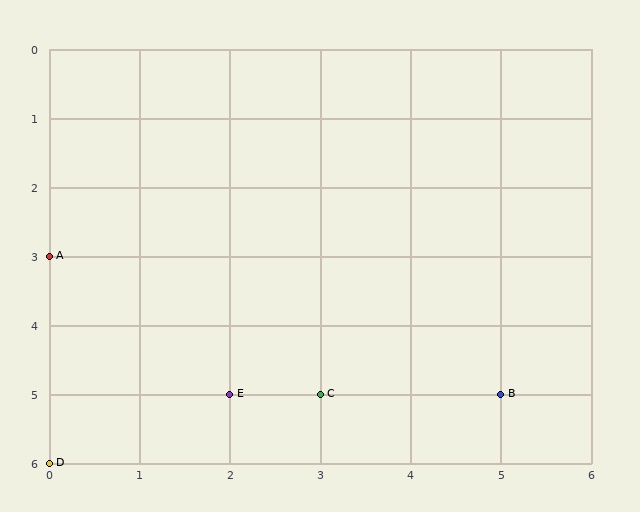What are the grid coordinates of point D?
Point D is at grid coordinates (0, 6).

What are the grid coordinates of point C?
Point C is at grid coordinates (3, 5).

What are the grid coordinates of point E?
Point E is at grid coordinates (2, 5).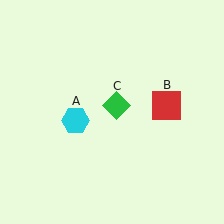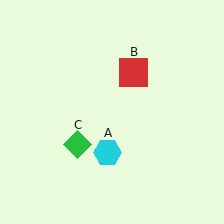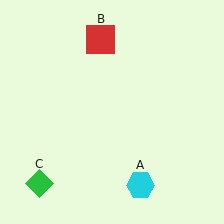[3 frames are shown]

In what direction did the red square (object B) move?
The red square (object B) moved up and to the left.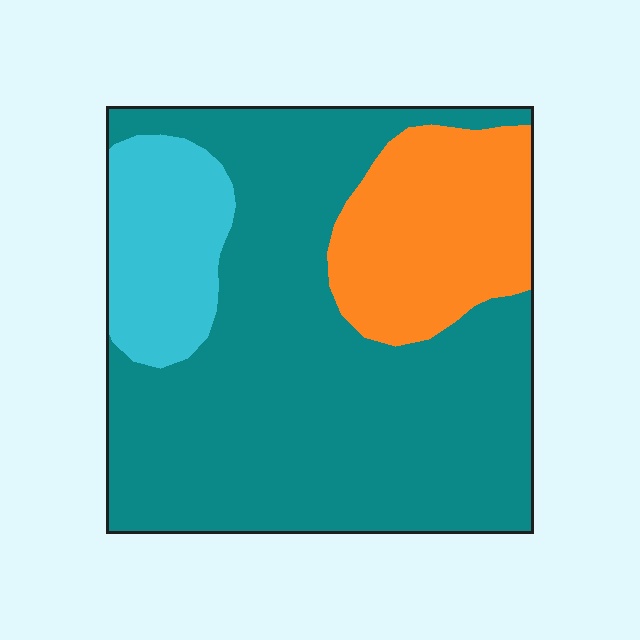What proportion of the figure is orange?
Orange takes up about one fifth (1/5) of the figure.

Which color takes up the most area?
Teal, at roughly 65%.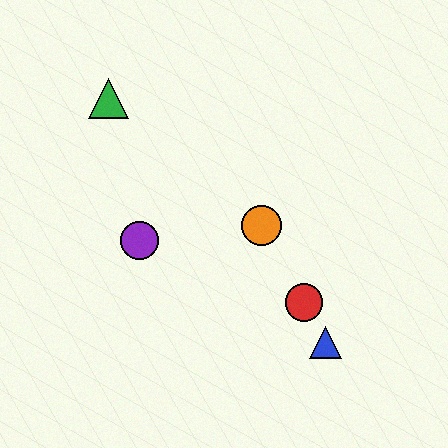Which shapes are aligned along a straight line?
The red circle, the blue triangle, the yellow circle, the orange circle are aligned along a straight line.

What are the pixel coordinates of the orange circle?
The orange circle is at (261, 225).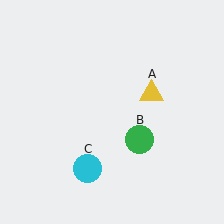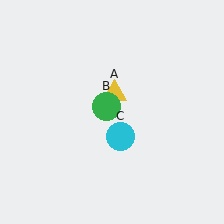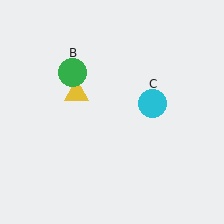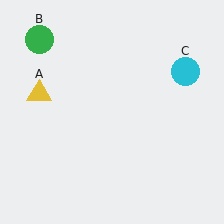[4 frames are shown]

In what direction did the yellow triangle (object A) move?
The yellow triangle (object A) moved left.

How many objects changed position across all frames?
3 objects changed position: yellow triangle (object A), green circle (object B), cyan circle (object C).